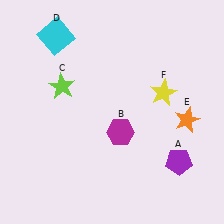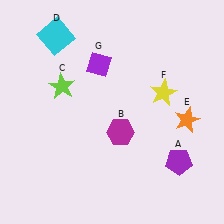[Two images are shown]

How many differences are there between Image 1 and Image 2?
There is 1 difference between the two images.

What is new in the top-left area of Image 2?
A purple diamond (G) was added in the top-left area of Image 2.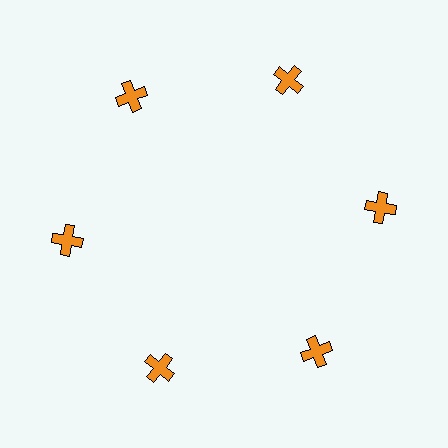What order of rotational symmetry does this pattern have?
This pattern has 6-fold rotational symmetry.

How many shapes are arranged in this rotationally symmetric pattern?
There are 6 shapes, arranged in 6 groups of 1.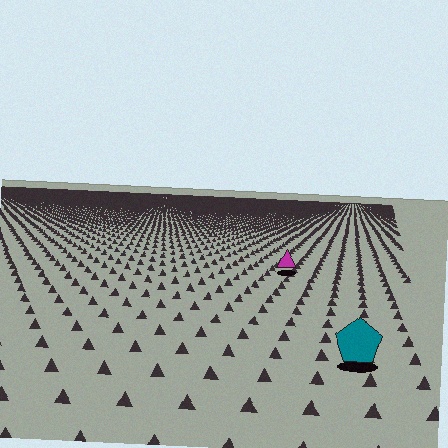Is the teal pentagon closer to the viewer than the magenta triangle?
Yes. The teal pentagon is closer — you can tell from the texture gradient: the ground texture is coarser near it.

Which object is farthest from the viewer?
The magenta triangle is farthest from the viewer. It appears smaller and the ground texture around it is denser.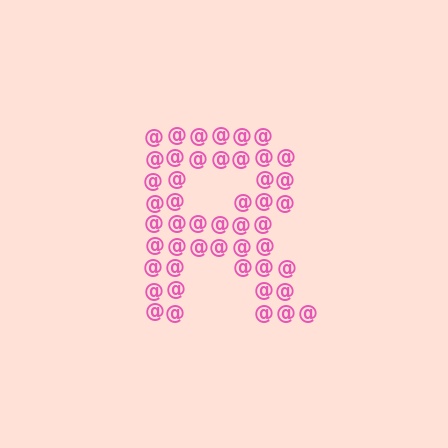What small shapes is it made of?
It is made of small at signs.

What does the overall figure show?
The overall figure shows the letter R.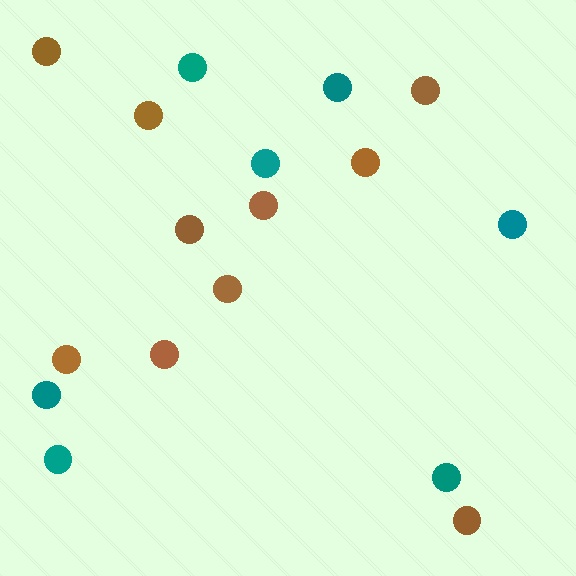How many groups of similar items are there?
There are 2 groups: one group of teal circles (7) and one group of brown circles (10).